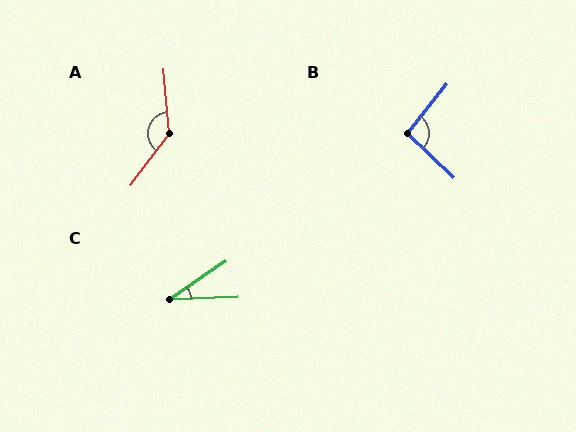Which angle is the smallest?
C, at approximately 32 degrees.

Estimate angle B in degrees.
Approximately 95 degrees.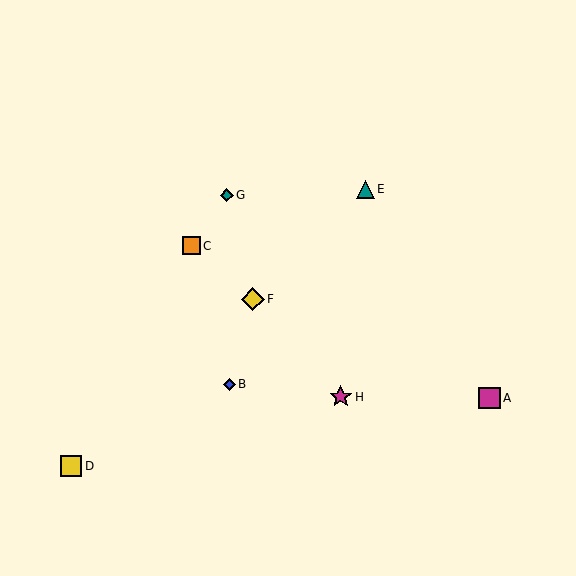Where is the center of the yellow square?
The center of the yellow square is at (71, 466).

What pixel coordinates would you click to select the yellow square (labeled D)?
Click at (71, 466) to select the yellow square D.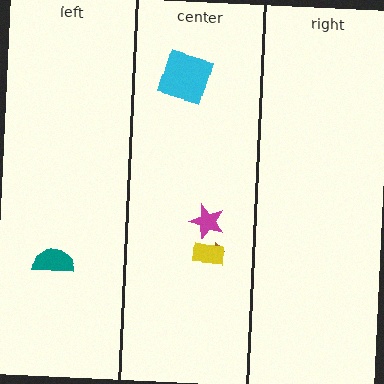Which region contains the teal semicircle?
The left region.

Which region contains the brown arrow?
The center region.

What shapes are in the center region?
The magenta star, the brown arrow, the cyan square, the yellow rectangle.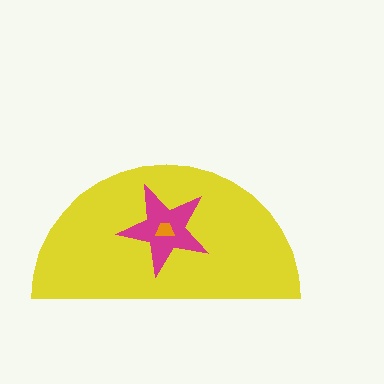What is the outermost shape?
The yellow semicircle.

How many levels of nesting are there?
3.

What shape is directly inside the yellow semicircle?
The magenta star.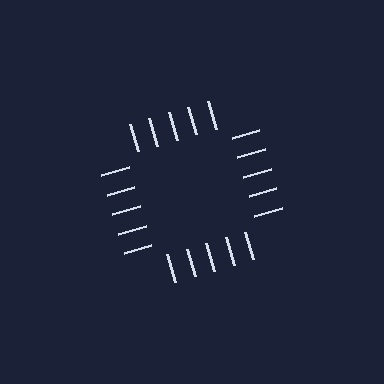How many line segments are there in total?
20 — 5 along each of the 4 edges.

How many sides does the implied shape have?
4 sides — the line-ends trace a square.